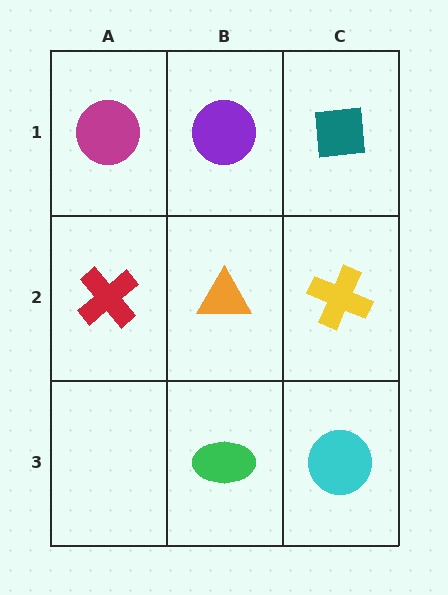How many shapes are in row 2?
3 shapes.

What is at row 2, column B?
An orange triangle.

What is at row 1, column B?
A purple circle.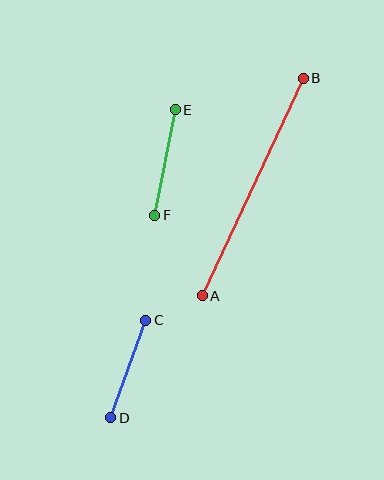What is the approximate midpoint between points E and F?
The midpoint is at approximately (165, 162) pixels.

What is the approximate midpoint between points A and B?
The midpoint is at approximately (253, 187) pixels.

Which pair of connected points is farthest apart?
Points A and B are farthest apart.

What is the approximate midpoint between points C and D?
The midpoint is at approximately (128, 369) pixels.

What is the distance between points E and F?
The distance is approximately 108 pixels.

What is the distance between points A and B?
The distance is approximately 240 pixels.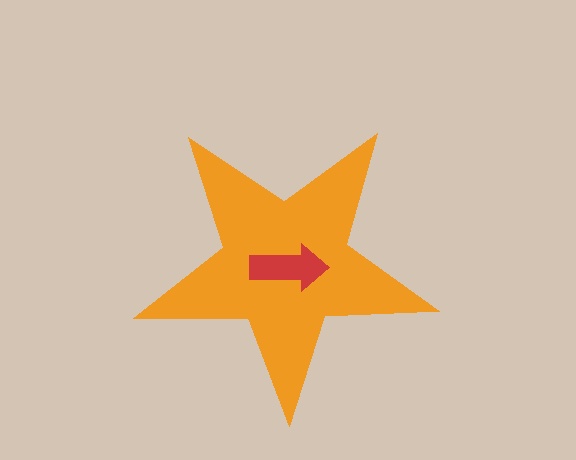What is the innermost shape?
The red arrow.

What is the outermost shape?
The orange star.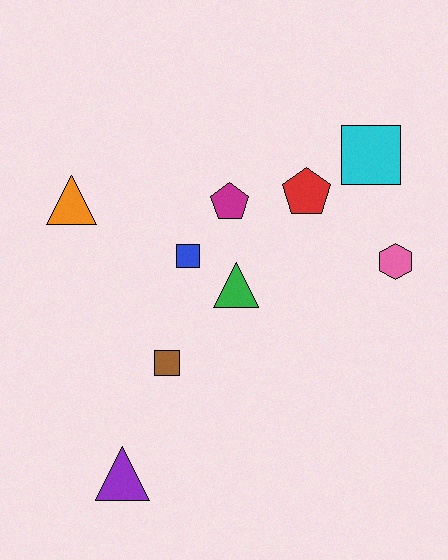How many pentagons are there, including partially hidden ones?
There are 2 pentagons.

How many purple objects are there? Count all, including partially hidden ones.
There is 1 purple object.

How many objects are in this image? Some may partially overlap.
There are 9 objects.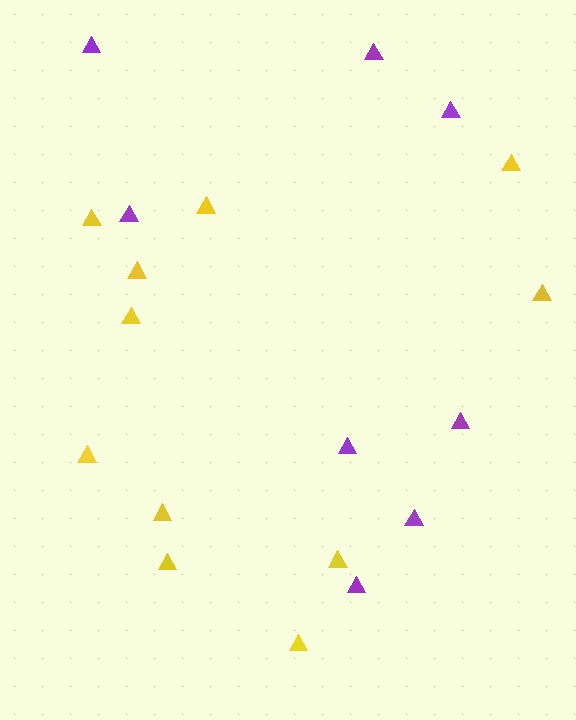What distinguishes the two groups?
There are 2 groups: one group of purple triangles (8) and one group of yellow triangles (11).